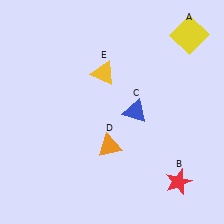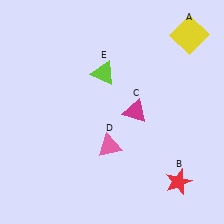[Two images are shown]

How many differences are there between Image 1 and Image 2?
There are 3 differences between the two images.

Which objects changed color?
C changed from blue to magenta. D changed from orange to pink. E changed from yellow to lime.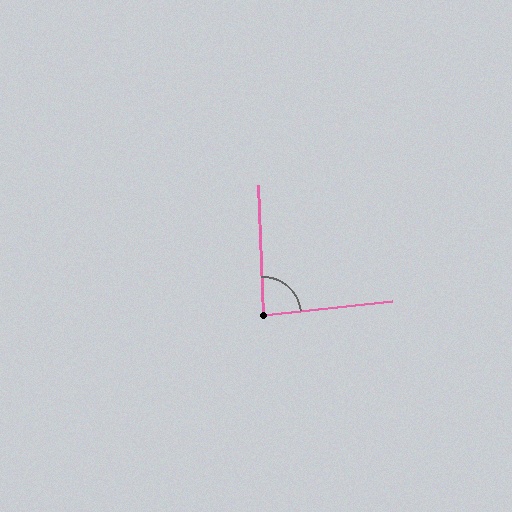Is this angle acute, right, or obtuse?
It is approximately a right angle.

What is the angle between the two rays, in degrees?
Approximately 86 degrees.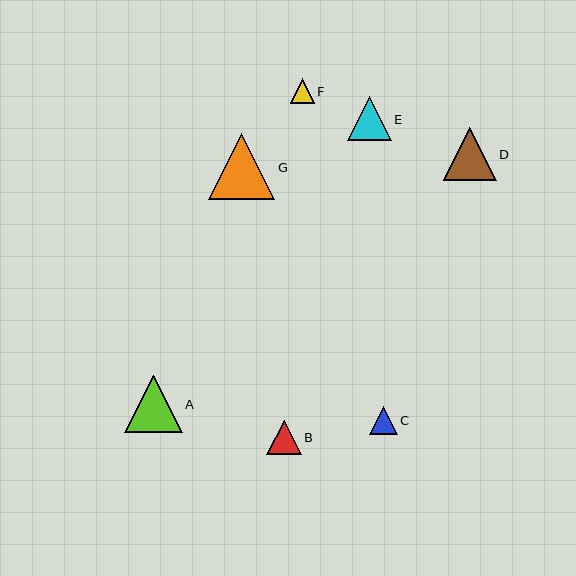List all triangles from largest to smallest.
From largest to smallest: G, A, D, E, B, C, F.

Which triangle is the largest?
Triangle G is the largest with a size of approximately 66 pixels.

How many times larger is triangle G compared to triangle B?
Triangle G is approximately 1.9 times the size of triangle B.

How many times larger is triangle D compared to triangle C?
Triangle D is approximately 1.9 times the size of triangle C.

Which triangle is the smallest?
Triangle F is the smallest with a size of approximately 24 pixels.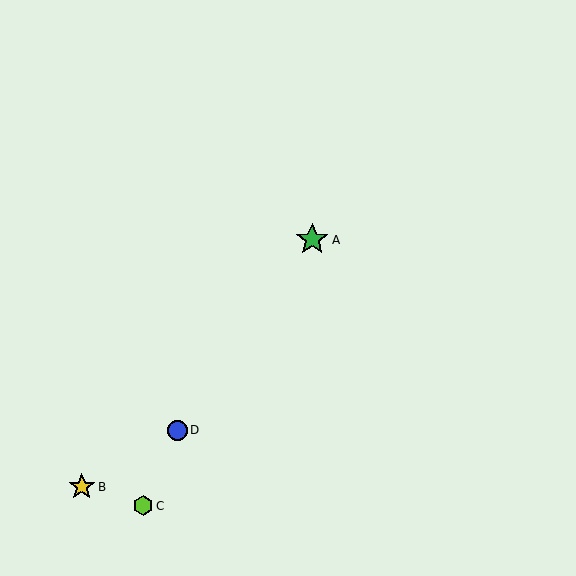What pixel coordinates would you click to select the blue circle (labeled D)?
Click at (177, 430) to select the blue circle D.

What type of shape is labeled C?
Shape C is a lime hexagon.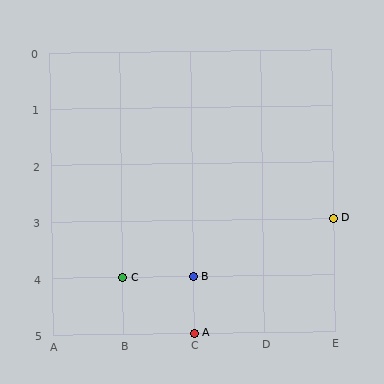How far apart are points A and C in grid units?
Points A and C are 1 column and 1 row apart (about 1.4 grid units diagonally).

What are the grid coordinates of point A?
Point A is at grid coordinates (C, 5).